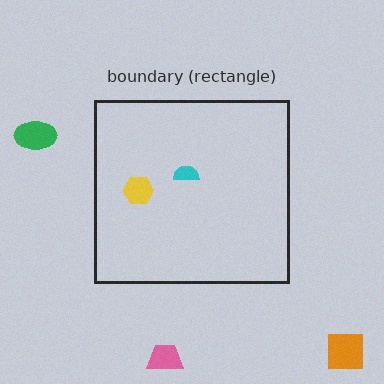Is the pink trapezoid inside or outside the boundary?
Outside.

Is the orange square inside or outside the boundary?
Outside.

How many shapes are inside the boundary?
2 inside, 3 outside.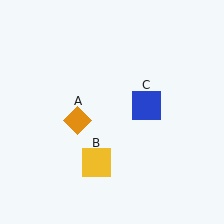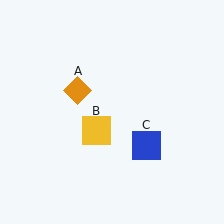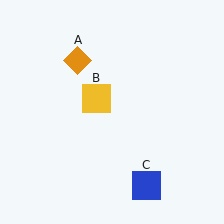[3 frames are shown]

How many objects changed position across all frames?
3 objects changed position: orange diamond (object A), yellow square (object B), blue square (object C).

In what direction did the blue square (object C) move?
The blue square (object C) moved down.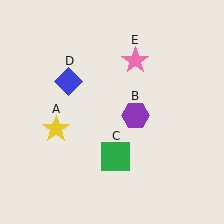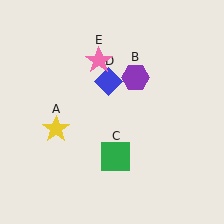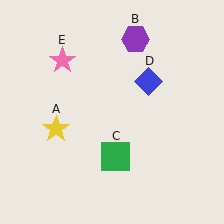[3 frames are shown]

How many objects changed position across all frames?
3 objects changed position: purple hexagon (object B), blue diamond (object D), pink star (object E).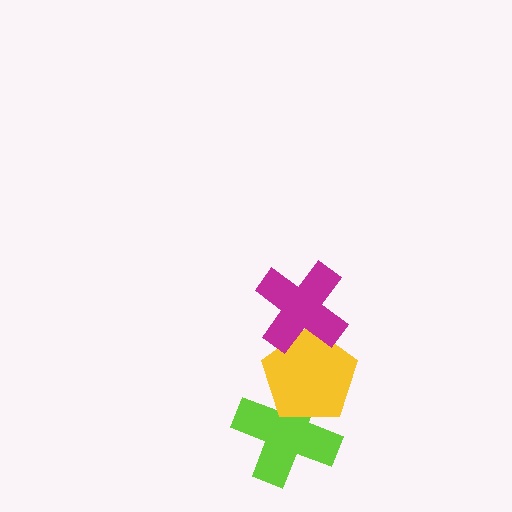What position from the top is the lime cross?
The lime cross is 3rd from the top.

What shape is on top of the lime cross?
The yellow pentagon is on top of the lime cross.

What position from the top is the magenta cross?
The magenta cross is 1st from the top.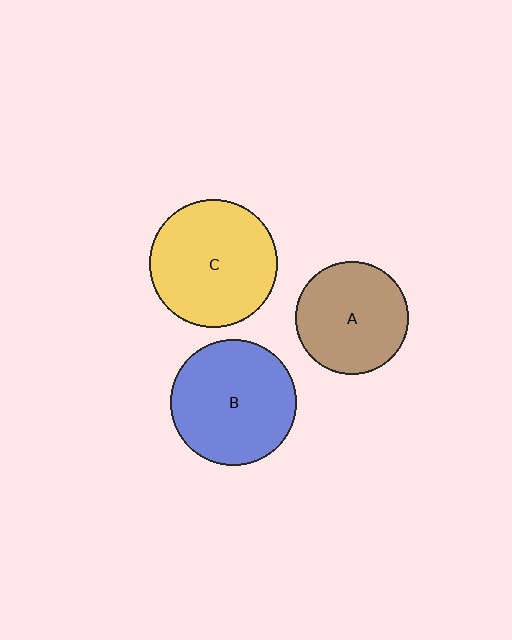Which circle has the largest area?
Circle C (yellow).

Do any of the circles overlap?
No, none of the circles overlap.